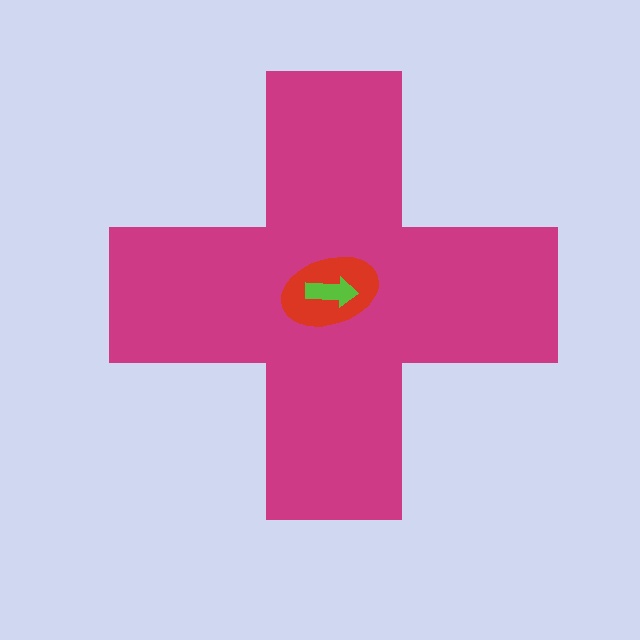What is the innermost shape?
The lime arrow.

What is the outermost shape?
The magenta cross.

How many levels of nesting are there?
3.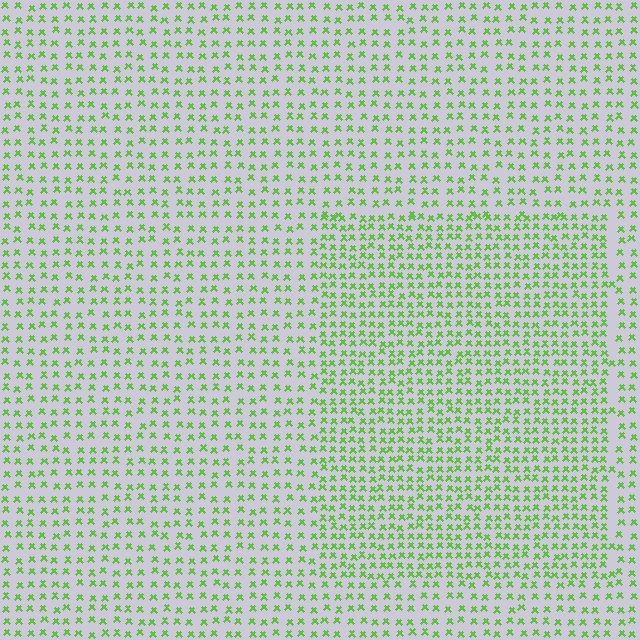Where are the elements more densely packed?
The elements are more densely packed inside the rectangle boundary.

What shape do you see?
I see a rectangle.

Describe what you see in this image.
The image contains small lime elements arranged at two different densities. A rectangle-shaped region is visible where the elements are more densely packed than the surrounding area.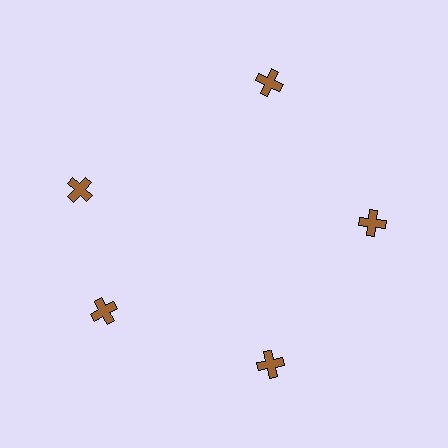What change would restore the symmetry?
The symmetry would be restored by rotating it back into even spacing with its neighbors so that all 5 crosses sit at equal angles and equal distance from the center.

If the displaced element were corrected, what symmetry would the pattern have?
It would have 5-fold rotational symmetry — the pattern would map onto itself every 72 degrees.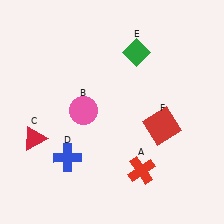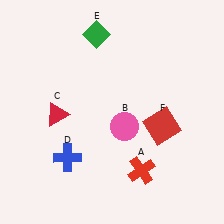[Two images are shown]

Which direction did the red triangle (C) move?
The red triangle (C) moved up.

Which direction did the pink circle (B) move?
The pink circle (B) moved right.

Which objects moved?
The objects that moved are: the pink circle (B), the red triangle (C), the green diamond (E).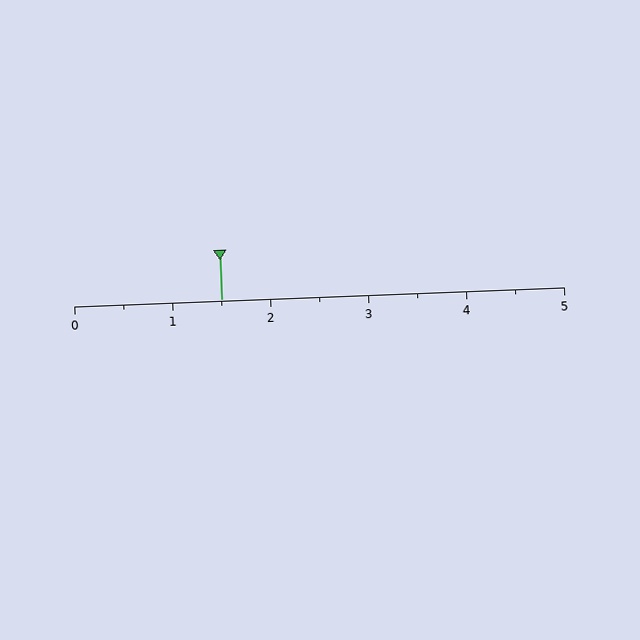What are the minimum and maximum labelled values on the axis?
The axis runs from 0 to 5.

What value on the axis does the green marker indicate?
The marker indicates approximately 1.5.